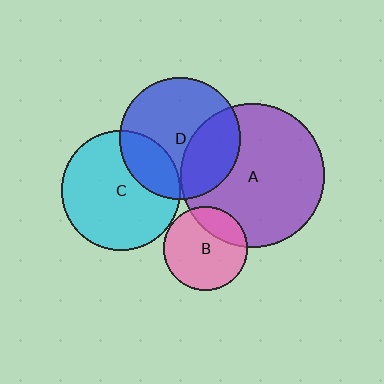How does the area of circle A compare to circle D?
Approximately 1.4 times.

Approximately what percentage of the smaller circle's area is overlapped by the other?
Approximately 25%.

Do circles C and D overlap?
Yes.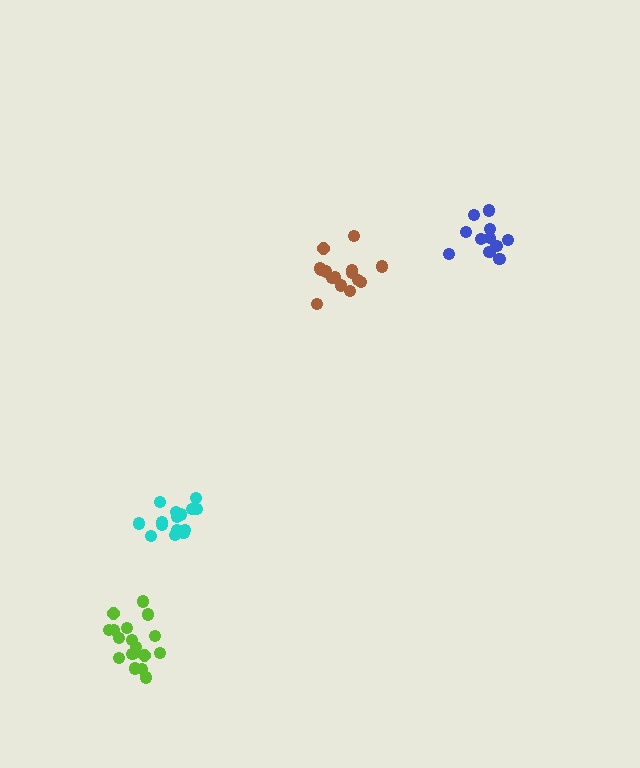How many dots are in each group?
Group 1: 11 dots, Group 2: 15 dots, Group 3: 15 dots, Group 4: 17 dots (58 total).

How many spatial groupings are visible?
There are 4 spatial groupings.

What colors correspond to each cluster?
The clusters are colored: blue, brown, cyan, lime.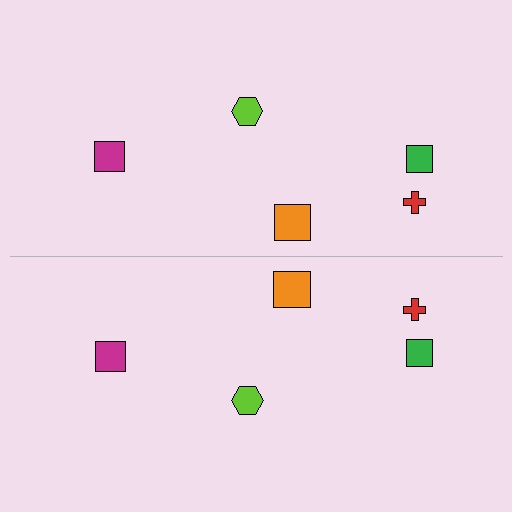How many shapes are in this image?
There are 10 shapes in this image.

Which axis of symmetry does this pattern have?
The pattern has a horizontal axis of symmetry running through the center of the image.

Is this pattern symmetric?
Yes, this pattern has bilateral (reflection) symmetry.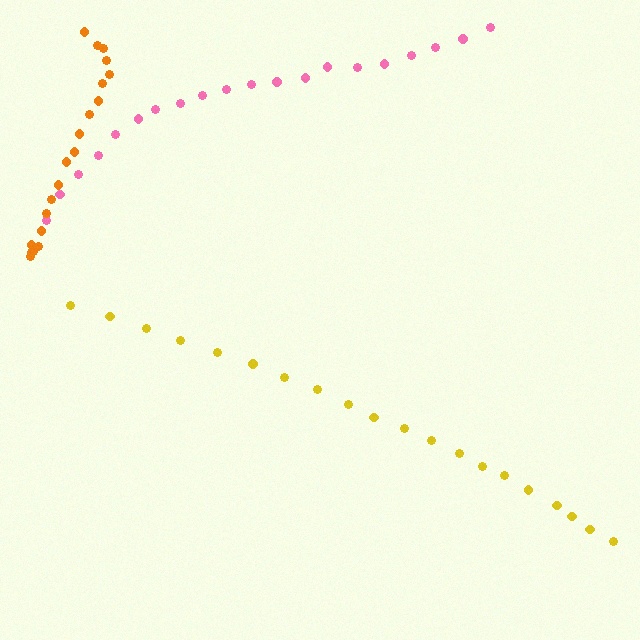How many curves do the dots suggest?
There are 3 distinct paths.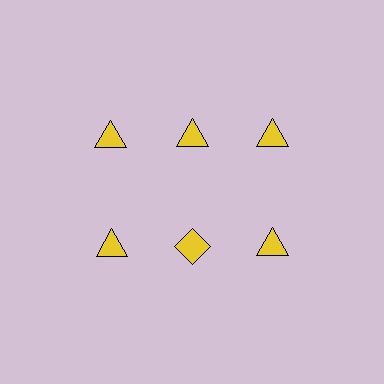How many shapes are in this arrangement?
There are 6 shapes arranged in a grid pattern.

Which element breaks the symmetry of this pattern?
The yellow diamond in the second row, second from left column breaks the symmetry. All other shapes are yellow triangles.